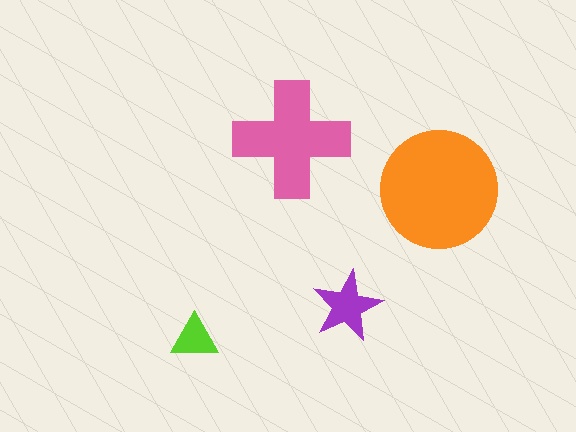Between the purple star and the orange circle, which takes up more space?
The orange circle.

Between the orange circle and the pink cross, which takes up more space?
The orange circle.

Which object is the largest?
The orange circle.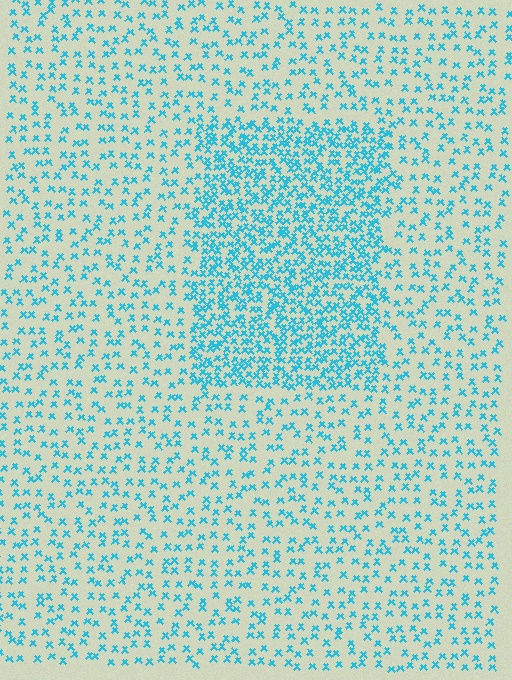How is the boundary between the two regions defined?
The boundary is defined by a change in element density (approximately 2.3x ratio). All elements are the same color, size, and shape.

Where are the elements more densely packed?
The elements are more densely packed inside the rectangle boundary.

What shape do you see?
I see a rectangle.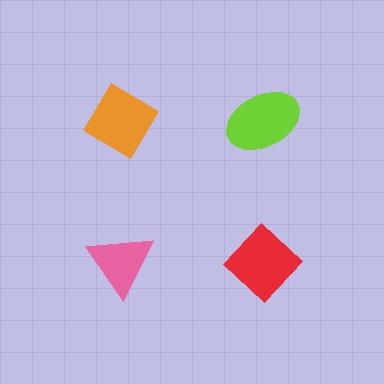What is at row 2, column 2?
A red diamond.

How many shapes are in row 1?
2 shapes.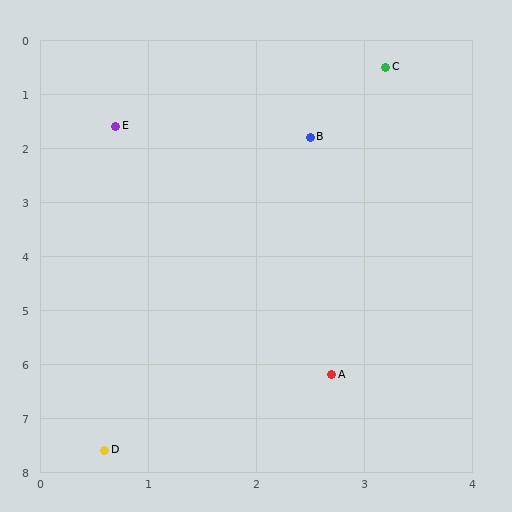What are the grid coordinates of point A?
Point A is at approximately (2.7, 6.2).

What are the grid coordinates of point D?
Point D is at approximately (0.6, 7.6).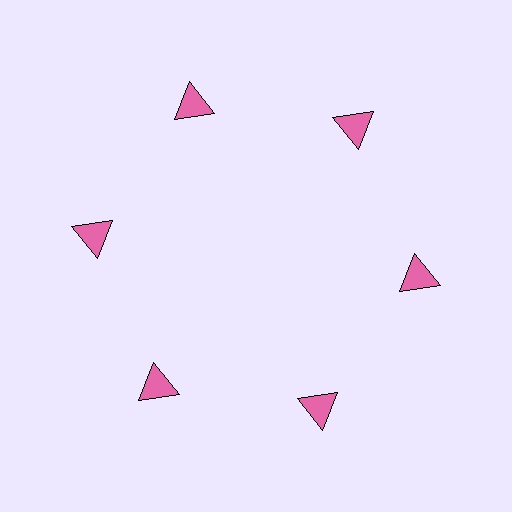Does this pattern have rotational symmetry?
Yes, this pattern has 6-fold rotational symmetry. It looks the same after rotating 60 degrees around the center.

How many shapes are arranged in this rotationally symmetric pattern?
There are 6 shapes, arranged in 6 groups of 1.